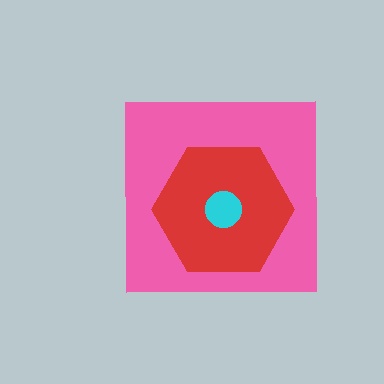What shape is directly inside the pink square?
The red hexagon.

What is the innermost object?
The cyan circle.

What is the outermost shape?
The pink square.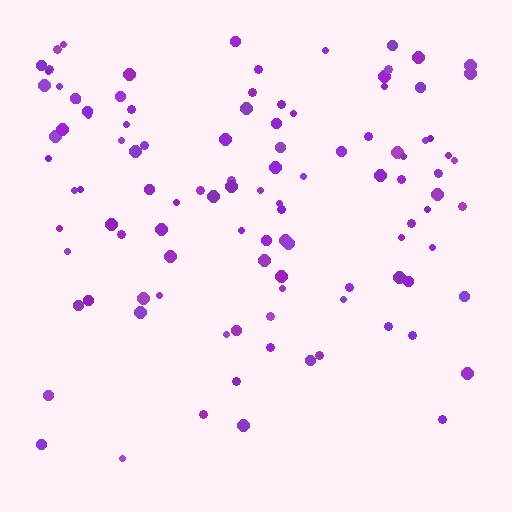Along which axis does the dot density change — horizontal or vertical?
Vertical.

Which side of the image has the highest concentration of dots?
The top.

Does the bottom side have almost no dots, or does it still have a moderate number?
Still a moderate number, just noticeably fewer than the top.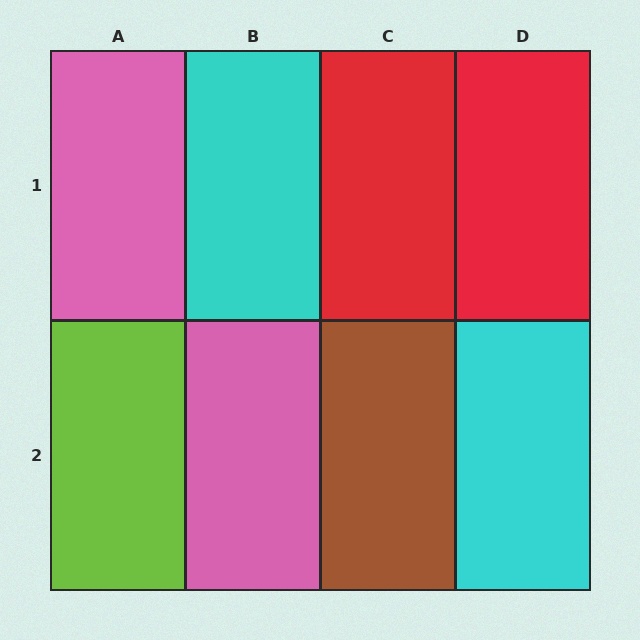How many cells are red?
2 cells are red.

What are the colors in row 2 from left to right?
Lime, pink, brown, cyan.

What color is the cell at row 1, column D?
Red.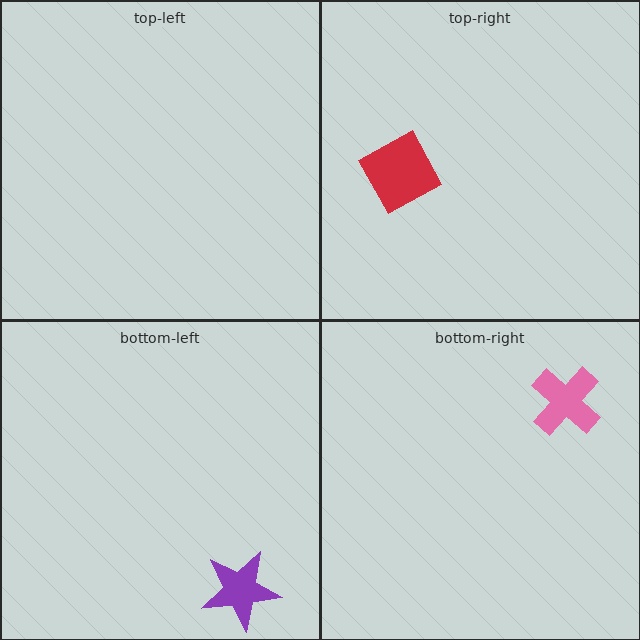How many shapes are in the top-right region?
1.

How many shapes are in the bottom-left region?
1.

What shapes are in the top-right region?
The red diamond.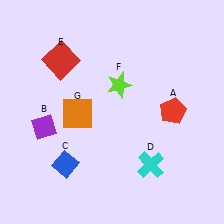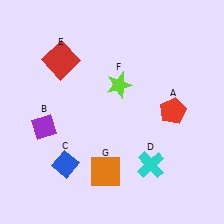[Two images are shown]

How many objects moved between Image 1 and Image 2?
1 object moved between the two images.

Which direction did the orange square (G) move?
The orange square (G) moved down.